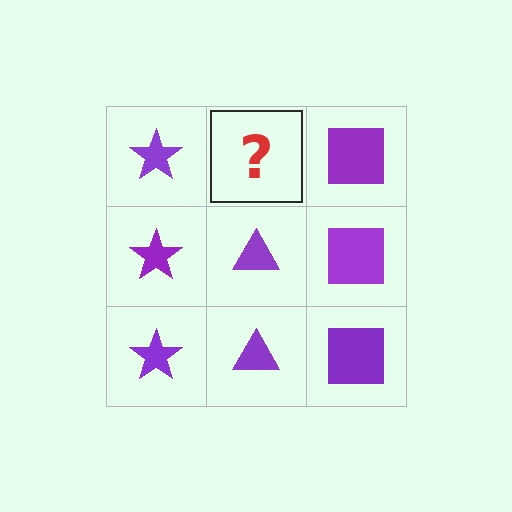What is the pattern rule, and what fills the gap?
The rule is that each column has a consistent shape. The gap should be filled with a purple triangle.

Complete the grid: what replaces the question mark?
The question mark should be replaced with a purple triangle.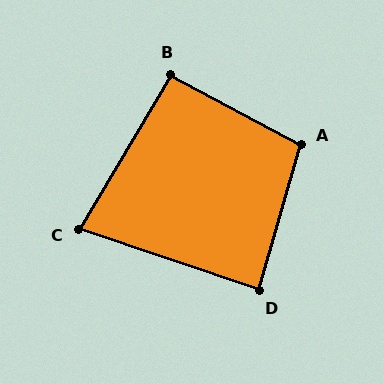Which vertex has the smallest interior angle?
C, at approximately 78 degrees.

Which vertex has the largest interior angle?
A, at approximately 102 degrees.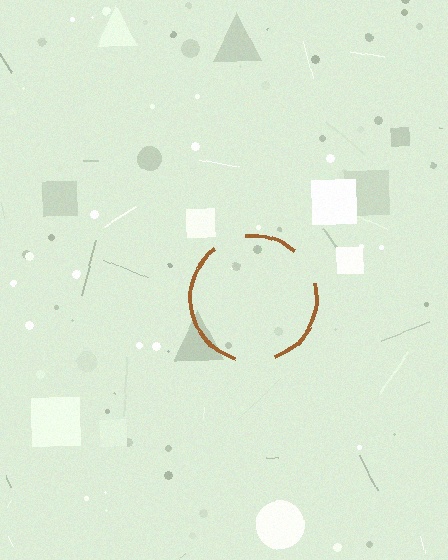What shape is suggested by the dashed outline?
The dashed outline suggests a circle.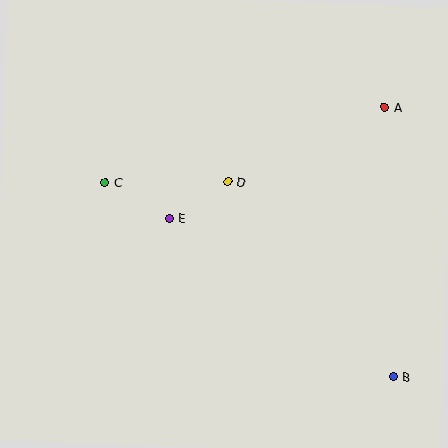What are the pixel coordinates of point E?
Point E is at (169, 218).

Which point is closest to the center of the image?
Point D at (228, 182) is closest to the center.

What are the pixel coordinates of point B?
Point B is at (393, 377).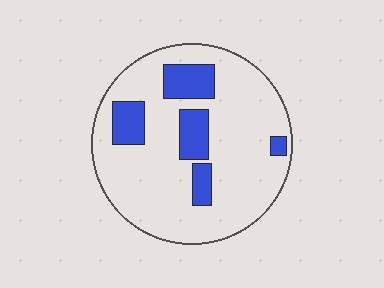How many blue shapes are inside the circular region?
5.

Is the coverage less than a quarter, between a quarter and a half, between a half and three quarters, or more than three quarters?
Less than a quarter.